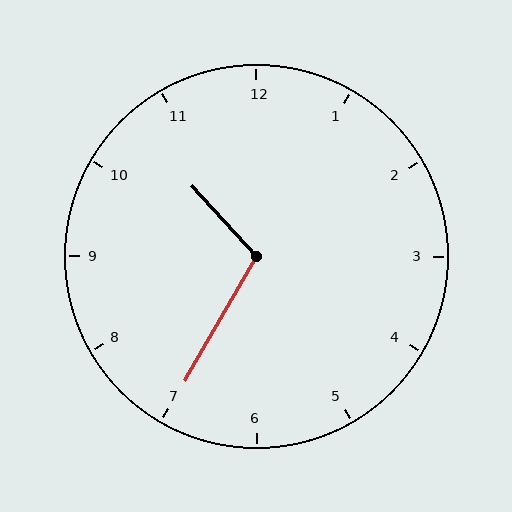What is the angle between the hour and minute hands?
Approximately 108 degrees.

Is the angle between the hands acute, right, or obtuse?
It is obtuse.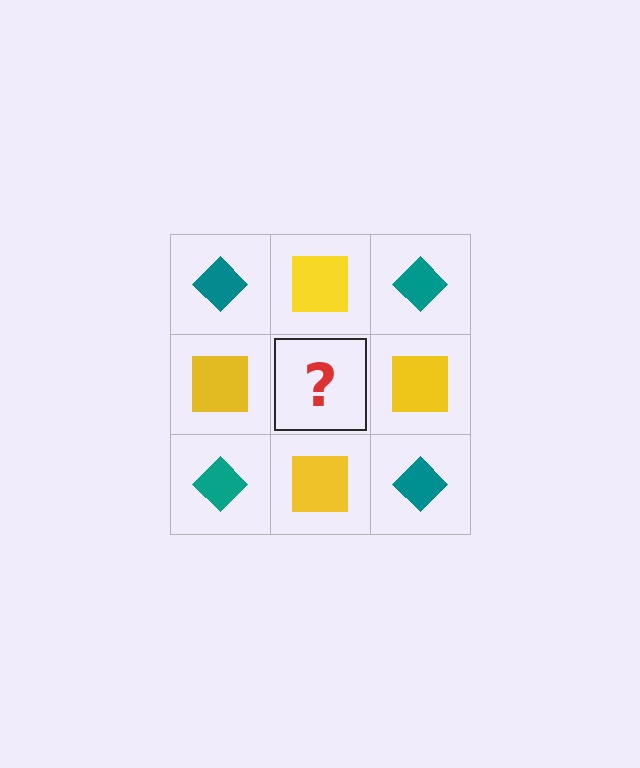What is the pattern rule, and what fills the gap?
The rule is that it alternates teal diamond and yellow square in a checkerboard pattern. The gap should be filled with a teal diamond.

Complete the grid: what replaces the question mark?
The question mark should be replaced with a teal diamond.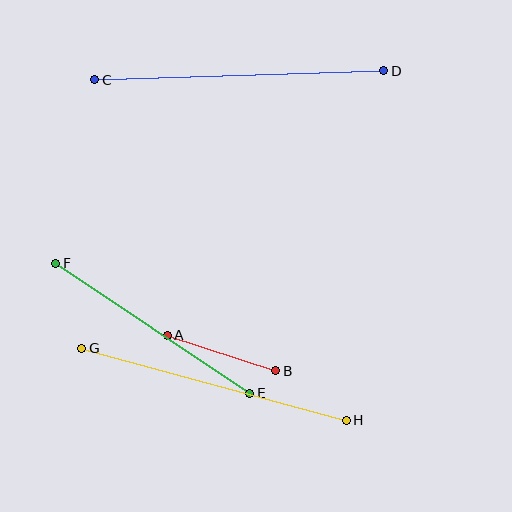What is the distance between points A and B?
The distance is approximately 114 pixels.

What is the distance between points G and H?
The distance is approximately 274 pixels.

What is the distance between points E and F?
The distance is approximately 234 pixels.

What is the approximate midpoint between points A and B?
The midpoint is at approximately (221, 353) pixels.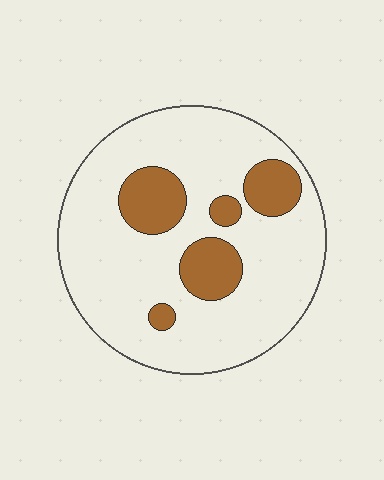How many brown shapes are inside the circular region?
5.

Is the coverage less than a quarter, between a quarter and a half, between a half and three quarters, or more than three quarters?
Less than a quarter.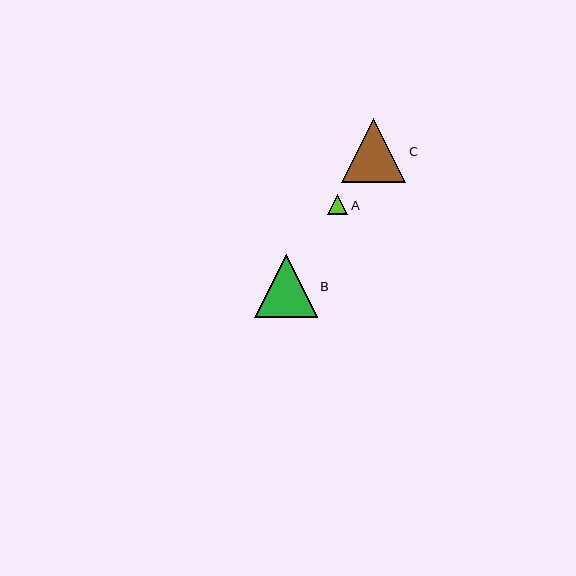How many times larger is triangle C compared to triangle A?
Triangle C is approximately 3.2 times the size of triangle A.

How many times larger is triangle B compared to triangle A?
Triangle B is approximately 3.1 times the size of triangle A.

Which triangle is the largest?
Triangle C is the largest with a size of approximately 64 pixels.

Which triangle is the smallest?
Triangle A is the smallest with a size of approximately 20 pixels.